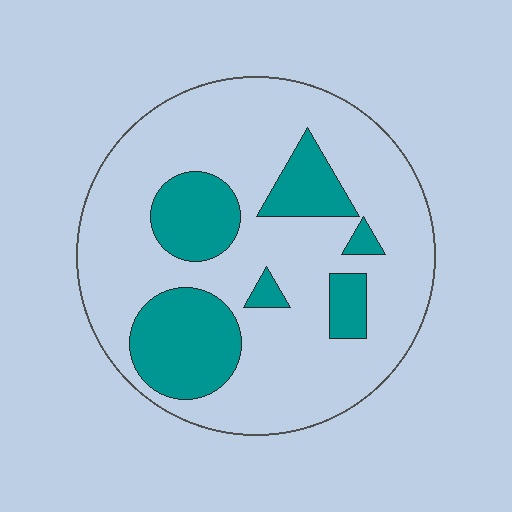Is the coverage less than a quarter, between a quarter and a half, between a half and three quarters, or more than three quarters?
Between a quarter and a half.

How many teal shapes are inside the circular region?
6.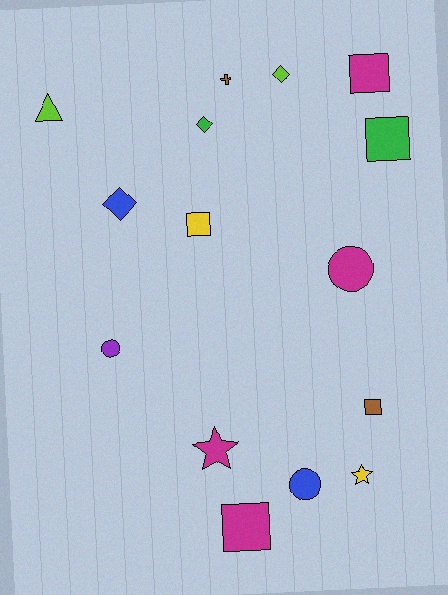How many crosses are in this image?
There is 1 cross.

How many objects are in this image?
There are 15 objects.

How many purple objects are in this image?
There is 1 purple object.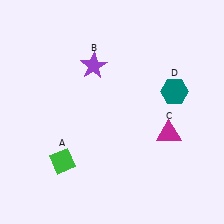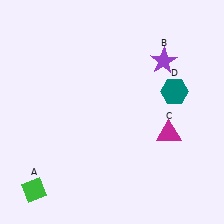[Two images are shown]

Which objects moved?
The objects that moved are: the green diamond (A), the purple star (B).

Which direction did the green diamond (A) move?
The green diamond (A) moved down.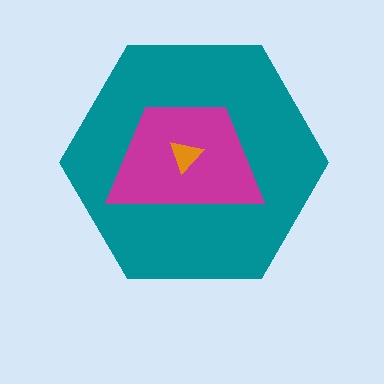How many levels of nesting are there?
3.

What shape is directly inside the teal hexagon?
The magenta trapezoid.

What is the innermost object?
The orange triangle.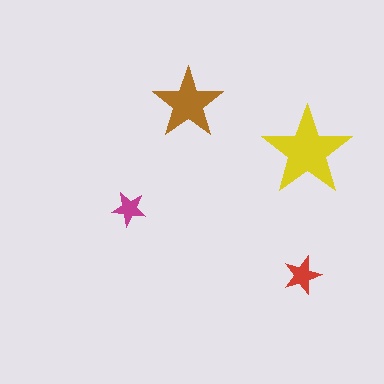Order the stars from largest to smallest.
the yellow one, the brown one, the red one, the magenta one.